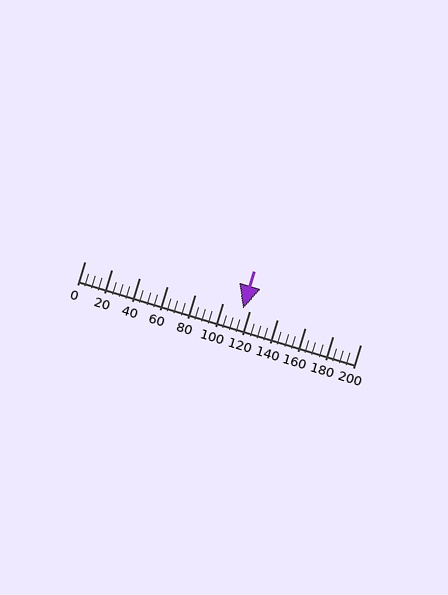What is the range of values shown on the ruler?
The ruler shows values from 0 to 200.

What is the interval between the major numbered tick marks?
The major tick marks are spaced 20 units apart.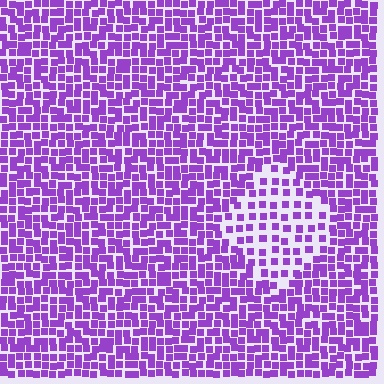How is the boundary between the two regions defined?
The boundary is defined by a change in element density (approximately 2.0x ratio). All elements are the same color, size, and shape.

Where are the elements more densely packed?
The elements are more densely packed outside the diamond boundary.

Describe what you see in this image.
The image contains small purple elements arranged at two different densities. A diamond-shaped region is visible where the elements are less densely packed than the surrounding area.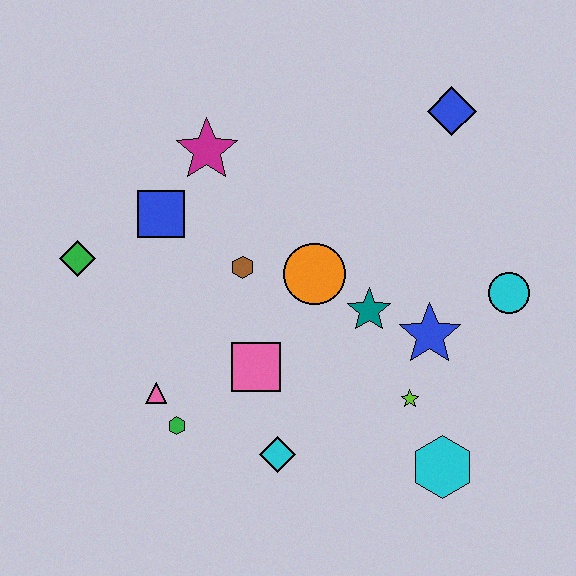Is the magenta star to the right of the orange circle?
No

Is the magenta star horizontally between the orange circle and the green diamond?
Yes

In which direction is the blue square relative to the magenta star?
The blue square is below the magenta star.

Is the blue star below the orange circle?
Yes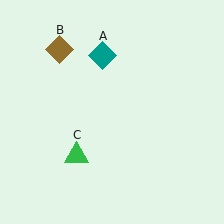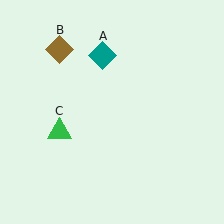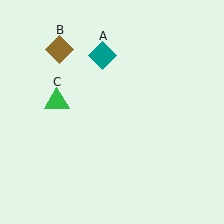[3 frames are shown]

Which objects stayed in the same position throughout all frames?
Teal diamond (object A) and brown diamond (object B) remained stationary.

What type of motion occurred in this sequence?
The green triangle (object C) rotated clockwise around the center of the scene.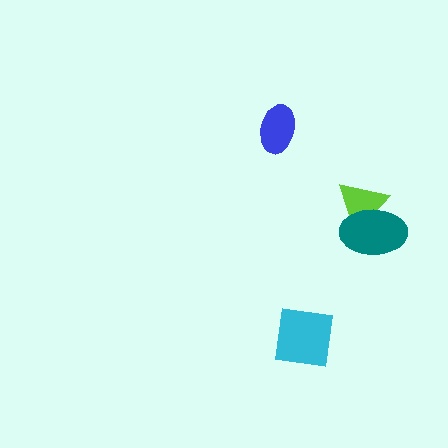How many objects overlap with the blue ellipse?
0 objects overlap with the blue ellipse.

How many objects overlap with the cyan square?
0 objects overlap with the cyan square.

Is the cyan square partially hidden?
No, no other shape covers it.